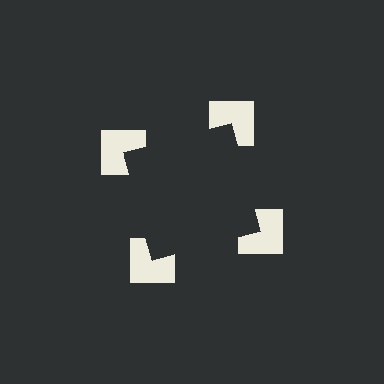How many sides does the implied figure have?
4 sides.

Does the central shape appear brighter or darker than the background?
It typically appears slightly darker than the background, even though no actual brightness change is drawn.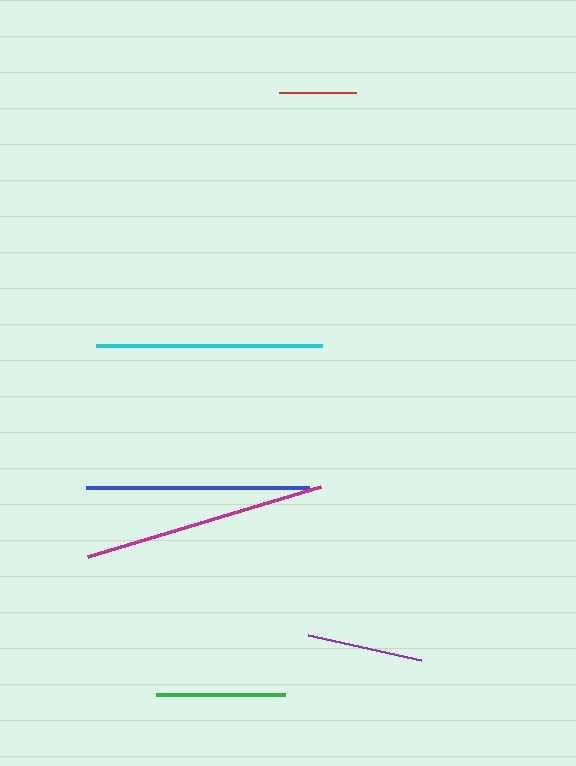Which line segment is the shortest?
The red line is the shortest at approximately 77 pixels.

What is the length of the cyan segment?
The cyan segment is approximately 226 pixels long.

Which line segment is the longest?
The magenta line is the longest at approximately 243 pixels.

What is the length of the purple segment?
The purple segment is approximately 116 pixels long.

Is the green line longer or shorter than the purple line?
The green line is longer than the purple line.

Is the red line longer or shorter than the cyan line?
The cyan line is longer than the red line.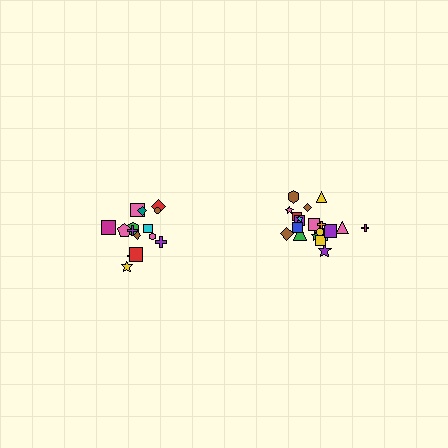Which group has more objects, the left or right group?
The right group.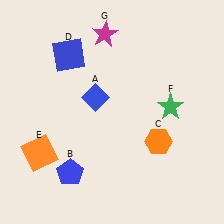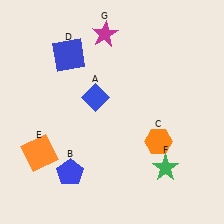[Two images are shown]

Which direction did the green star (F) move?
The green star (F) moved down.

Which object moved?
The green star (F) moved down.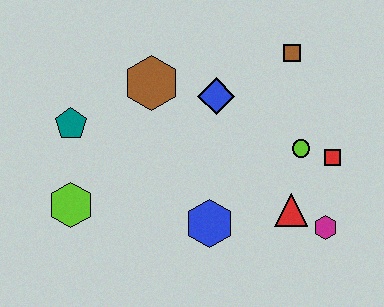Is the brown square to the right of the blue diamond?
Yes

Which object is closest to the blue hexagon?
The red triangle is closest to the blue hexagon.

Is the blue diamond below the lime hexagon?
No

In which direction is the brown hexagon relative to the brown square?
The brown hexagon is to the left of the brown square.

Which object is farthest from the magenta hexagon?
The teal pentagon is farthest from the magenta hexagon.